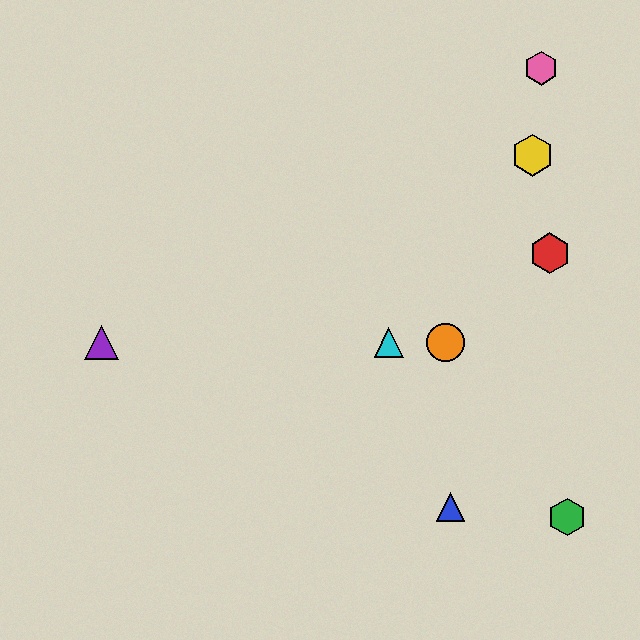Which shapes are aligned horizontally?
The purple triangle, the orange circle, the cyan triangle are aligned horizontally.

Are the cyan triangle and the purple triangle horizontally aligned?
Yes, both are at y≈342.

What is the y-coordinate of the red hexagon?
The red hexagon is at y≈253.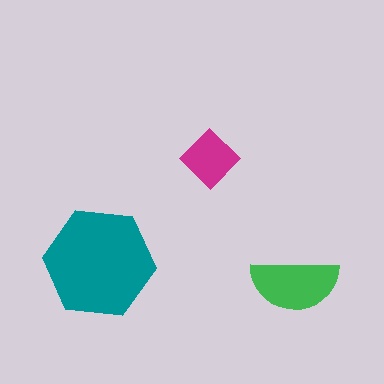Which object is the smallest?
The magenta diamond.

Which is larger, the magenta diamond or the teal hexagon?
The teal hexagon.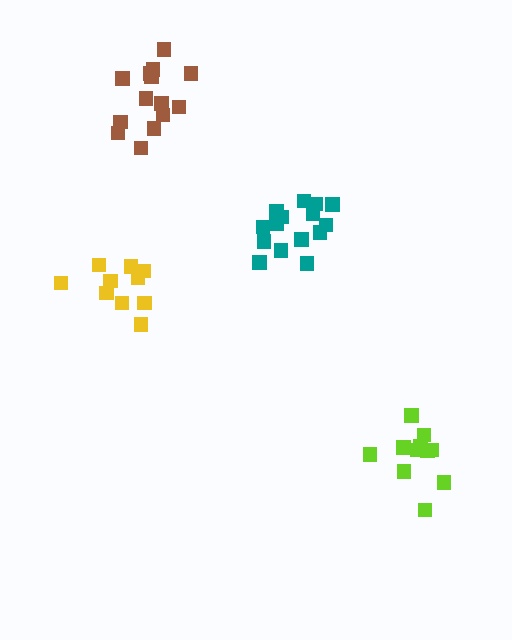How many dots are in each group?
Group 1: 14 dots, Group 2: 15 dots, Group 3: 12 dots, Group 4: 10 dots (51 total).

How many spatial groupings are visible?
There are 4 spatial groupings.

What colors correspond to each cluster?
The clusters are colored: brown, teal, lime, yellow.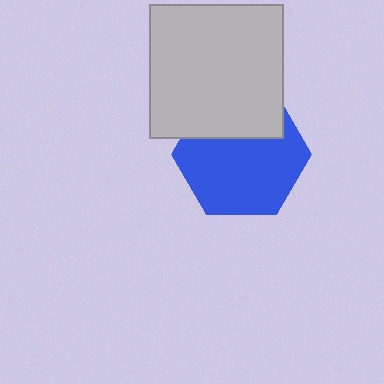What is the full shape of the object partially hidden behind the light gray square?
The partially hidden object is a blue hexagon.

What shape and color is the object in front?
The object in front is a light gray square.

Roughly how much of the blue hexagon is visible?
Most of it is visible (roughly 68%).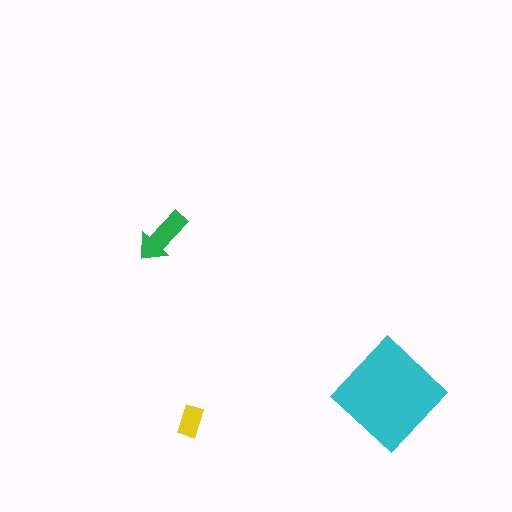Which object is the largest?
The cyan diamond.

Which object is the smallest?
The yellow rectangle.